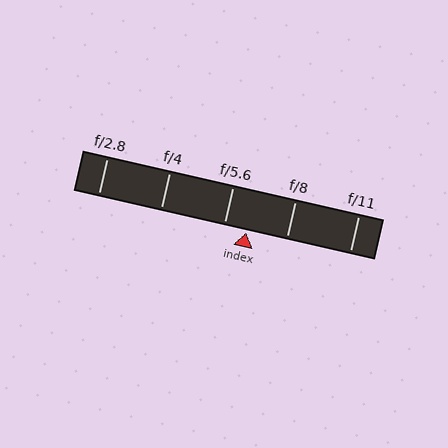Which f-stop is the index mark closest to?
The index mark is closest to f/5.6.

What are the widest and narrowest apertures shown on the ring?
The widest aperture shown is f/2.8 and the narrowest is f/11.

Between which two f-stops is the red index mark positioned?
The index mark is between f/5.6 and f/8.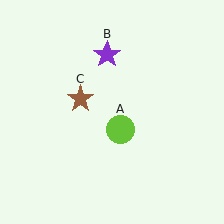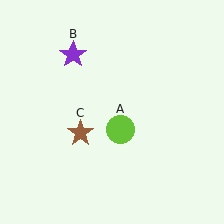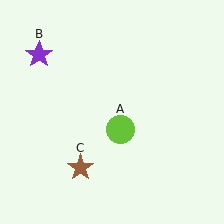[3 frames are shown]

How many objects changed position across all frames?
2 objects changed position: purple star (object B), brown star (object C).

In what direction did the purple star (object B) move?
The purple star (object B) moved left.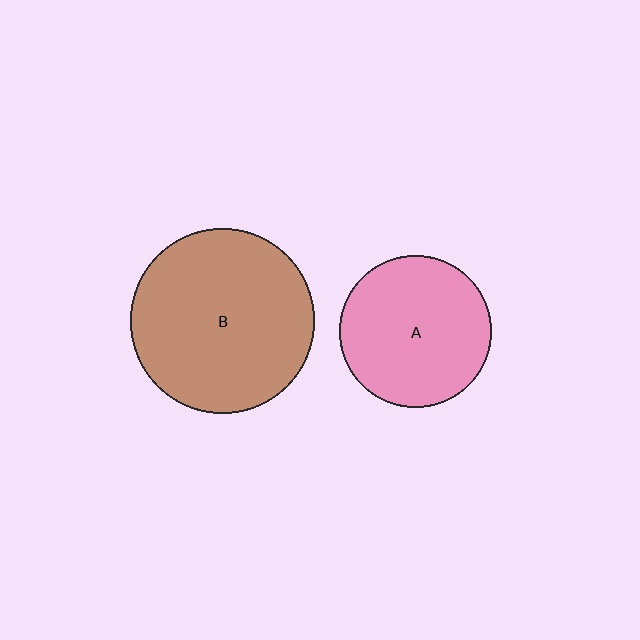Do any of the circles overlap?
No, none of the circles overlap.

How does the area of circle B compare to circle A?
Approximately 1.5 times.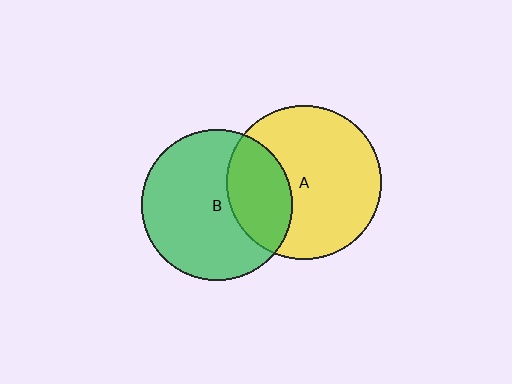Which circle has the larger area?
Circle A (yellow).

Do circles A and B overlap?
Yes.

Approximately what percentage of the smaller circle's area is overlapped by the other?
Approximately 30%.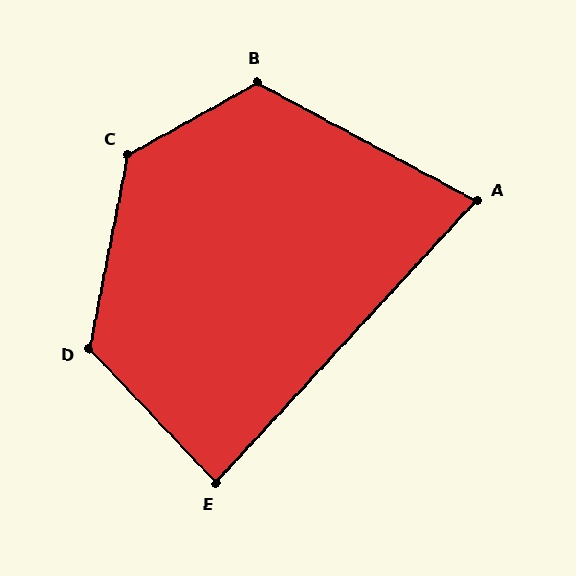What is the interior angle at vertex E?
Approximately 86 degrees (approximately right).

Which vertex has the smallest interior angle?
A, at approximately 76 degrees.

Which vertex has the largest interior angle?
C, at approximately 131 degrees.